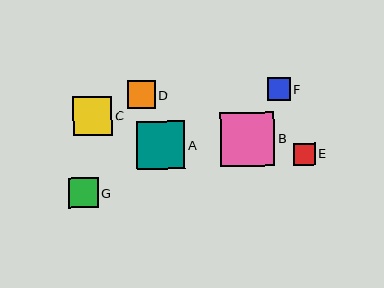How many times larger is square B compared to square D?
Square B is approximately 1.9 times the size of square D.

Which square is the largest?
Square B is the largest with a size of approximately 54 pixels.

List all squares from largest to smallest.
From largest to smallest: B, A, C, G, D, F, E.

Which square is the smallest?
Square E is the smallest with a size of approximately 21 pixels.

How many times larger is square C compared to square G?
Square C is approximately 1.3 times the size of square G.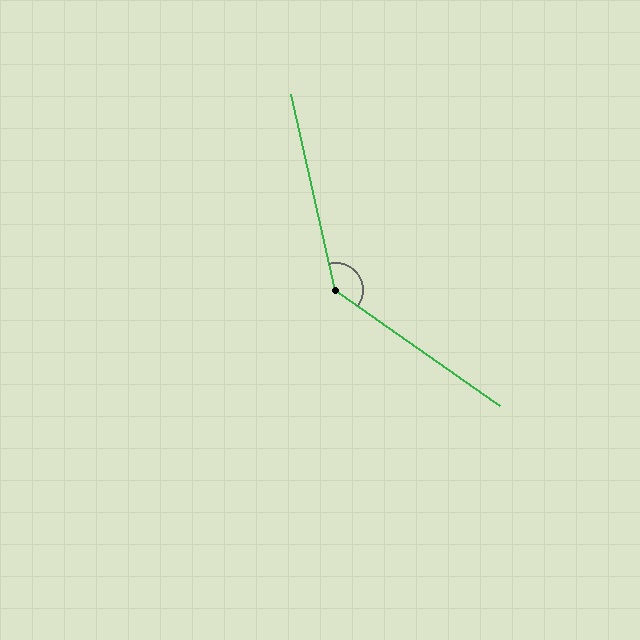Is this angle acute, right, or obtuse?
It is obtuse.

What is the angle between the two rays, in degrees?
Approximately 138 degrees.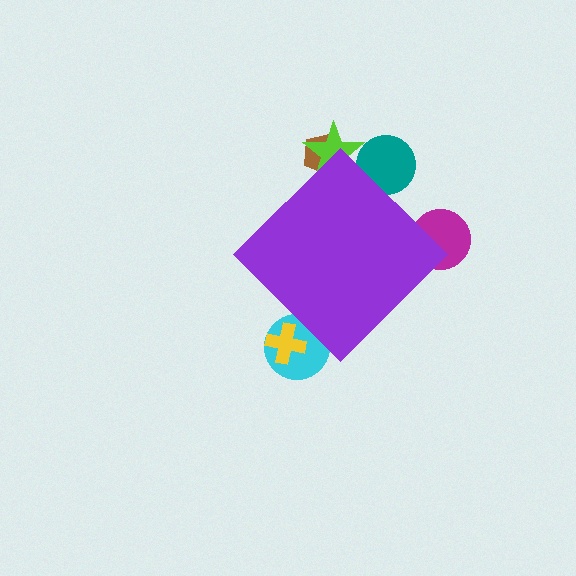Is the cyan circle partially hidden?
Yes, the cyan circle is partially hidden behind the purple diamond.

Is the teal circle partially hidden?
Yes, the teal circle is partially hidden behind the purple diamond.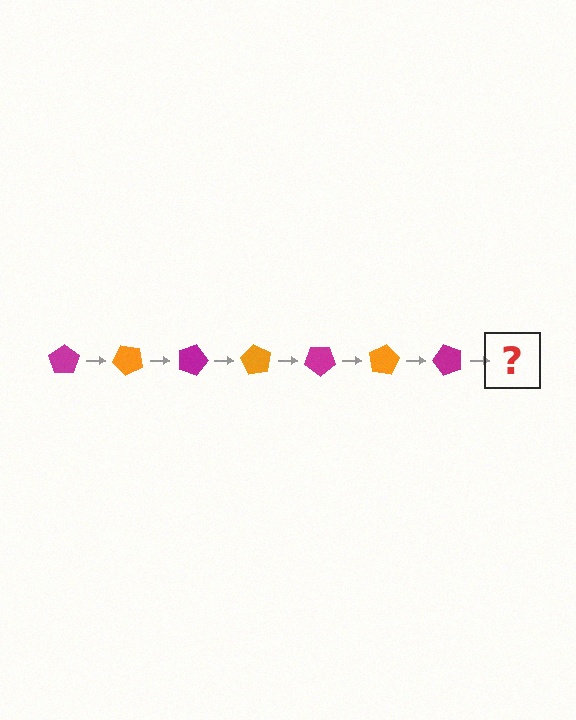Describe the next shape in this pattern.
It should be an orange pentagon, rotated 315 degrees from the start.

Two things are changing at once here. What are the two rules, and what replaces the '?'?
The two rules are that it rotates 45 degrees each step and the color cycles through magenta and orange. The '?' should be an orange pentagon, rotated 315 degrees from the start.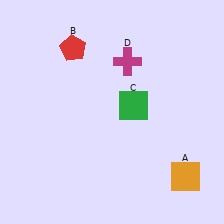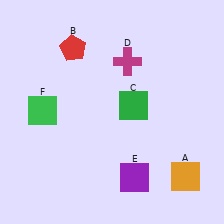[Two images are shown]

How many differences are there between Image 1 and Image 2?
There are 2 differences between the two images.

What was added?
A purple square (E), a green square (F) were added in Image 2.